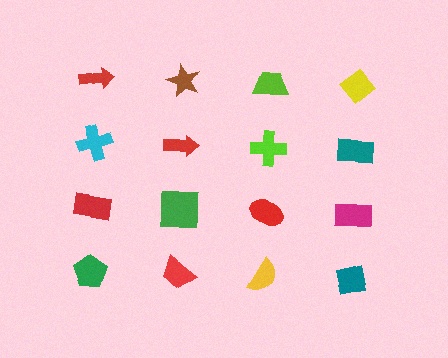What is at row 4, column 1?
A green pentagon.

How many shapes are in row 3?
4 shapes.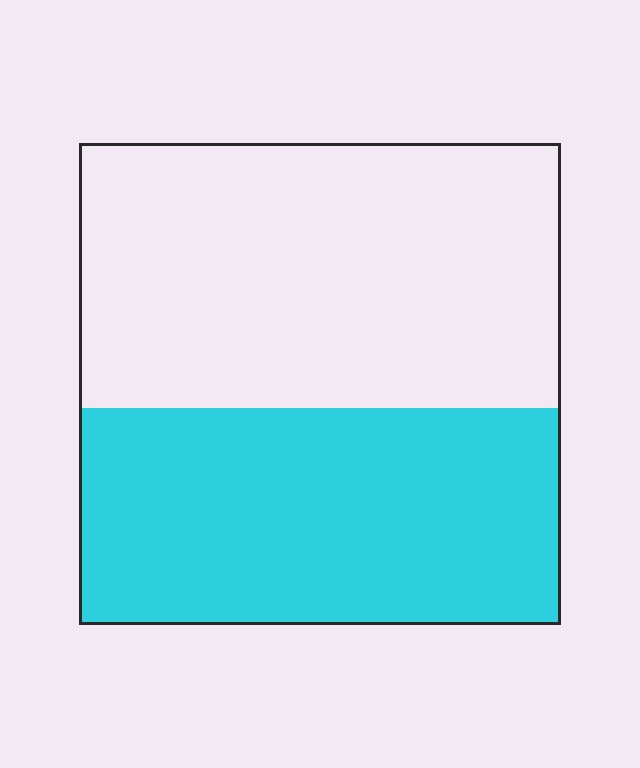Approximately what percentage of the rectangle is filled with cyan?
Approximately 45%.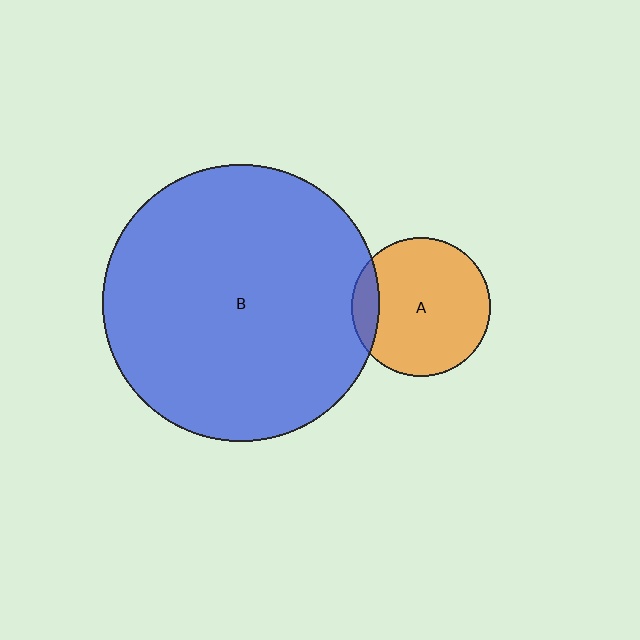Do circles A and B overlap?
Yes.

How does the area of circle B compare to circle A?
Approximately 4.0 times.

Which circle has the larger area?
Circle B (blue).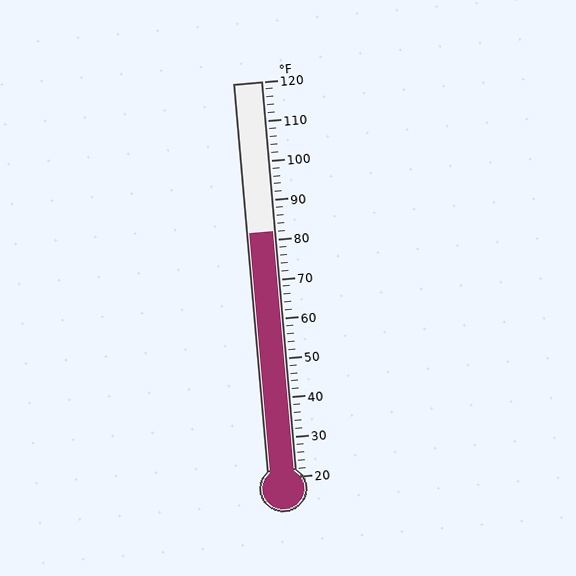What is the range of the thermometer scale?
The thermometer scale ranges from 20°F to 120°F.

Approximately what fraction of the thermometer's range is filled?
The thermometer is filled to approximately 60% of its range.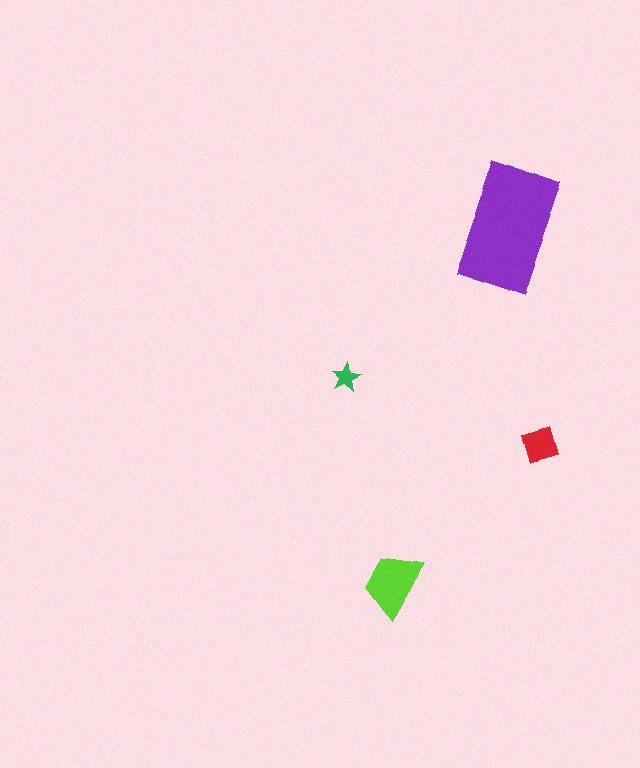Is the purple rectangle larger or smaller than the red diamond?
Larger.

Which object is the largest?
The purple rectangle.